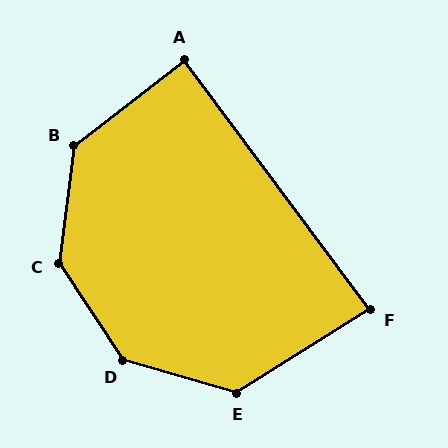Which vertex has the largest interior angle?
D, at approximately 140 degrees.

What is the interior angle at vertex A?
Approximately 89 degrees (approximately right).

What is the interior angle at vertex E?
Approximately 132 degrees (obtuse).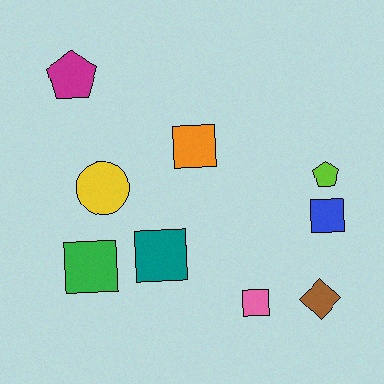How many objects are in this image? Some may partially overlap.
There are 9 objects.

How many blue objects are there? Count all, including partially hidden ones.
There is 1 blue object.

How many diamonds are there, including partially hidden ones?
There is 1 diamond.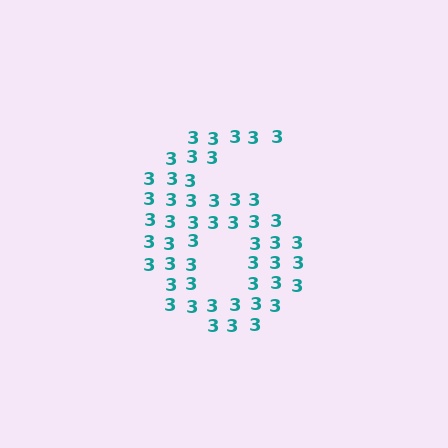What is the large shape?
The large shape is the digit 6.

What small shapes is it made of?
It is made of small digit 3's.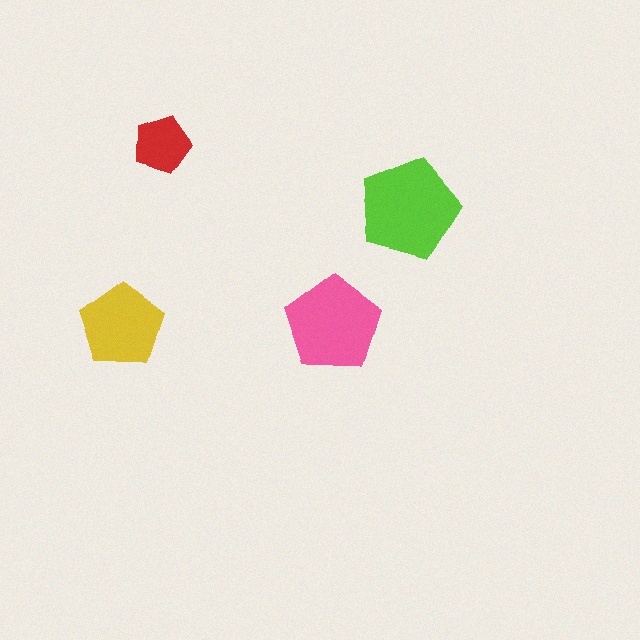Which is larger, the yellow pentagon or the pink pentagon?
The pink one.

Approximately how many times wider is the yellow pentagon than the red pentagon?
About 1.5 times wider.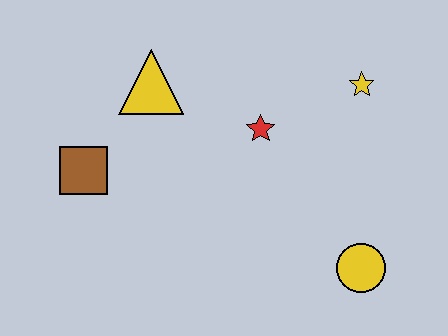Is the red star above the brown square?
Yes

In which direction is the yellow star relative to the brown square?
The yellow star is to the right of the brown square.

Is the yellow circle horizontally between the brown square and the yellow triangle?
No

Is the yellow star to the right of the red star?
Yes